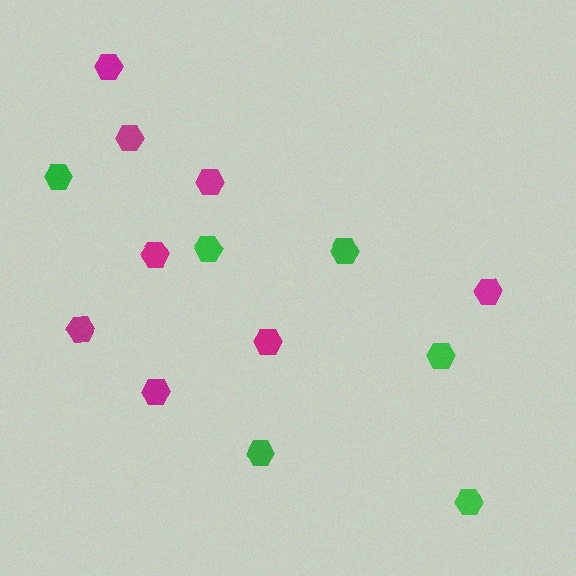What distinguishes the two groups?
There are 2 groups: one group of magenta hexagons (8) and one group of green hexagons (6).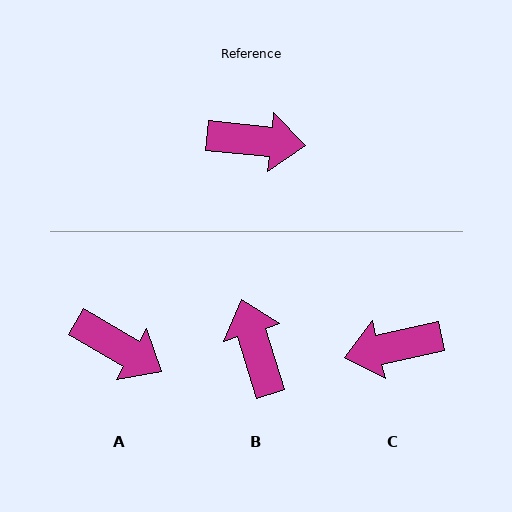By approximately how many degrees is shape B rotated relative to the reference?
Approximately 113 degrees counter-clockwise.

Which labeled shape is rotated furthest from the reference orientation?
C, about 162 degrees away.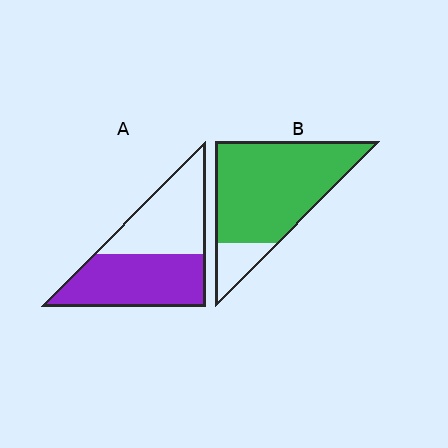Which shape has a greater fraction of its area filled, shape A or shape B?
Shape B.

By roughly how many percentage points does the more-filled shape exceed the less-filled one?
By roughly 30 percentage points (B over A).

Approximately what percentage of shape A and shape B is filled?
A is approximately 55% and B is approximately 85%.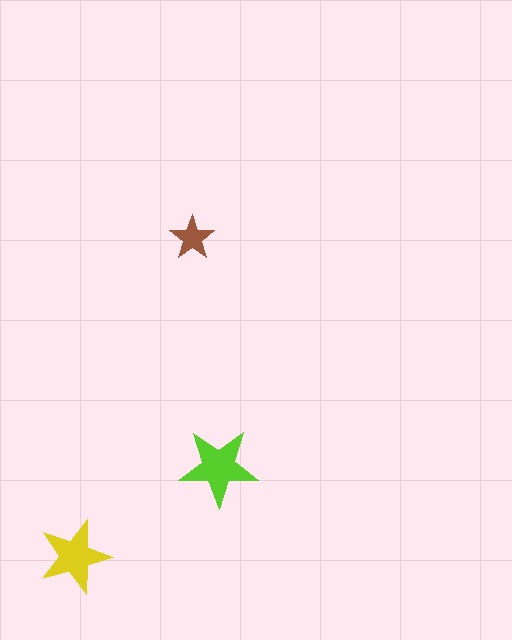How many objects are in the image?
There are 3 objects in the image.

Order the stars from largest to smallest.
the lime one, the yellow one, the brown one.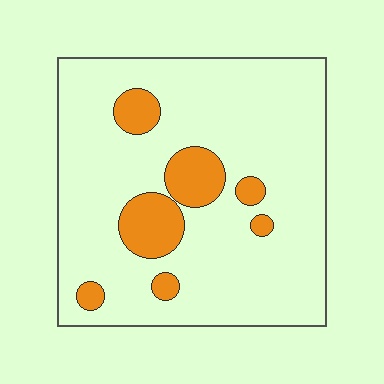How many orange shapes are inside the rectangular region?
7.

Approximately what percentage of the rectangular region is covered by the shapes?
Approximately 15%.